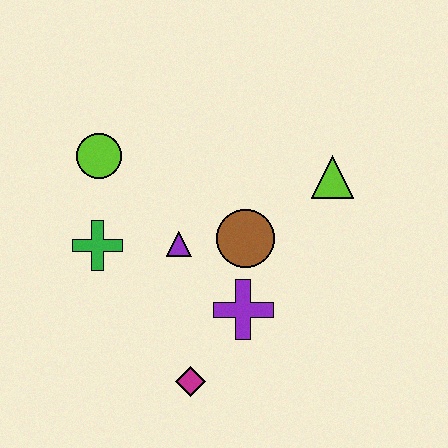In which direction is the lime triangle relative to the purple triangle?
The lime triangle is to the right of the purple triangle.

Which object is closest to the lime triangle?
The brown circle is closest to the lime triangle.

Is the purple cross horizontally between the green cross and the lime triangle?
Yes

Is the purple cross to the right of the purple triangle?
Yes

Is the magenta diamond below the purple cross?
Yes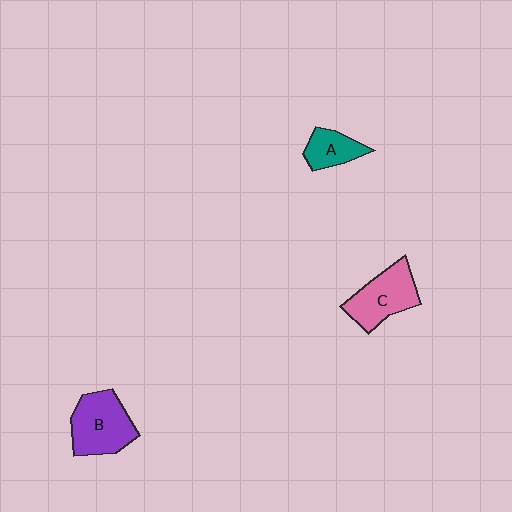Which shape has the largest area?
Shape B (purple).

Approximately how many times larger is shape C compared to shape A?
Approximately 1.7 times.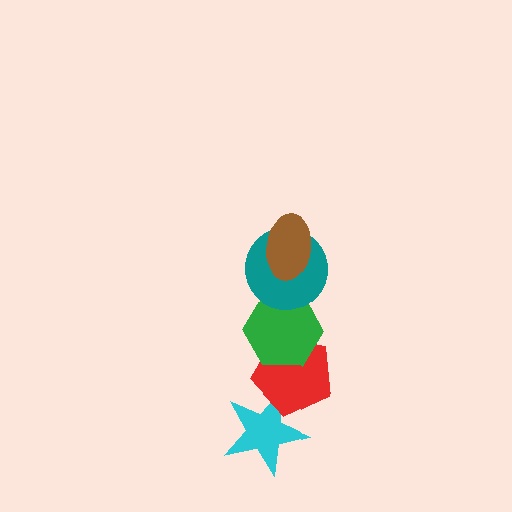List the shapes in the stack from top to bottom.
From top to bottom: the brown ellipse, the teal circle, the green hexagon, the red pentagon, the cyan star.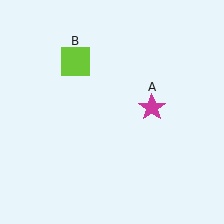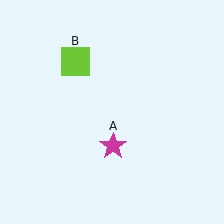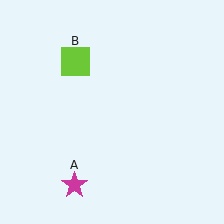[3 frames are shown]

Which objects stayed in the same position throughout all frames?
Lime square (object B) remained stationary.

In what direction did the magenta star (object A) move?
The magenta star (object A) moved down and to the left.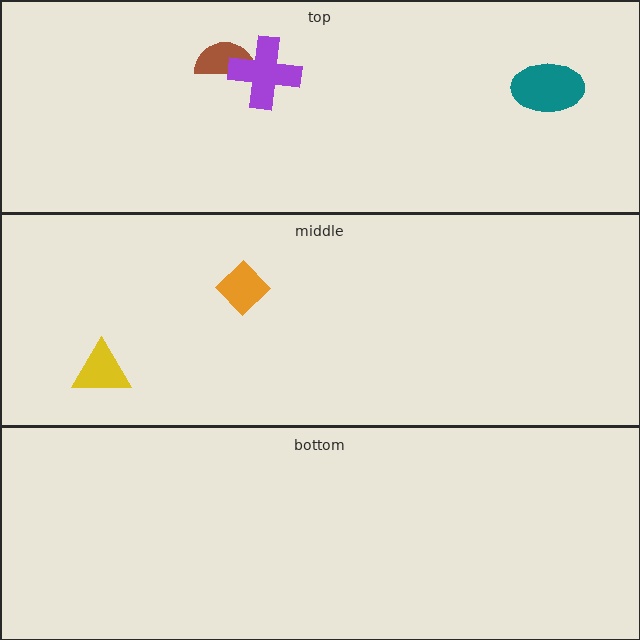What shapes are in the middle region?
The orange diamond, the yellow triangle.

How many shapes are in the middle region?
2.